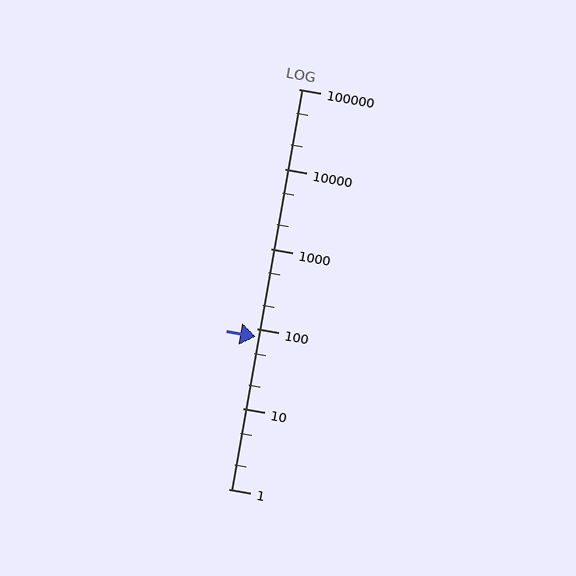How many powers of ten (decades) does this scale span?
The scale spans 5 decades, from 1 to 100000.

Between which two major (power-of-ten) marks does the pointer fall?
The pointer is between 10 and 100.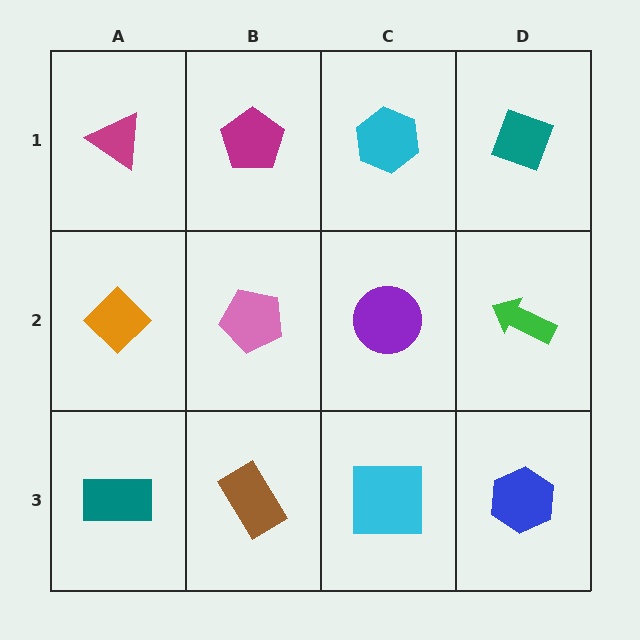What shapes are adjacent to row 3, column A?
An orange diamond (row 2, column A), a brown rectangle (row 3, column B).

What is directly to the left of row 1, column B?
A magenta triangle.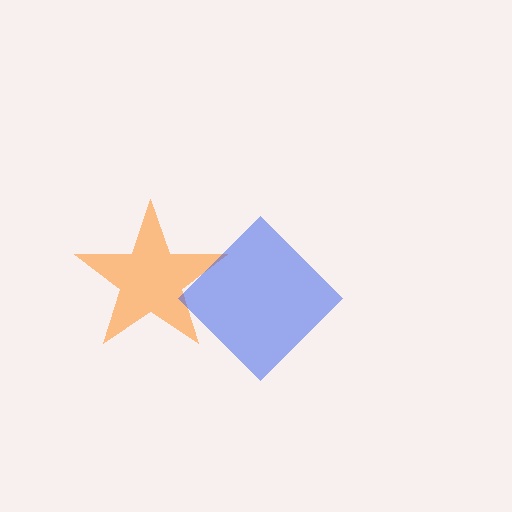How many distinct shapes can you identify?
There are 2 distinct shapes: an orange star, a blue diamond.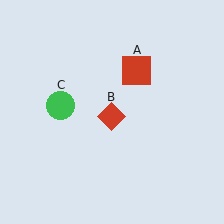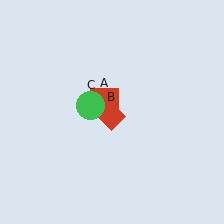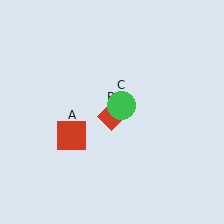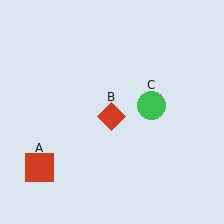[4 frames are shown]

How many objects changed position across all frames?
2 objects changed position: red square (object A), green circle (object C).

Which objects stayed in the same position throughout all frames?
Red diamond (object B) remained stationary.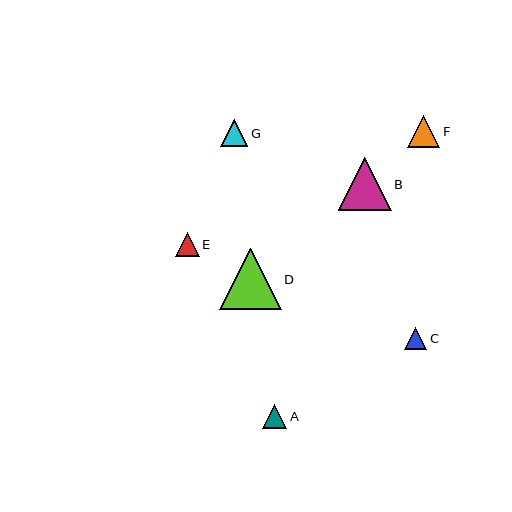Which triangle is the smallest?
Triangle C is the smallest with a size of approximately 22 pixels.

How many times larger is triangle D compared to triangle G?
Triangle D is approximately 2.3 times the size of triangle G.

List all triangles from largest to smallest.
From largest to smallest: D, B, F, G, A, E, C.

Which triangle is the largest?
Triangle D is the largest with a size of approximately 61 pixels.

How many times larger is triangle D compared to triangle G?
Triangle D is approximately 2.3 times the size of triangle G.